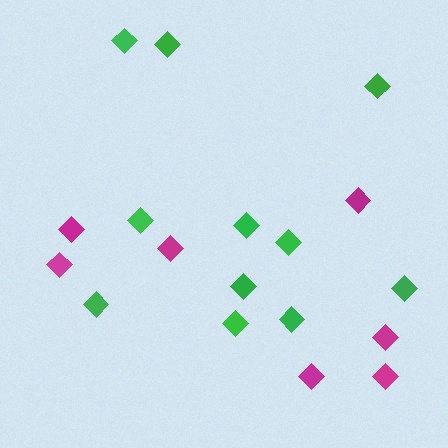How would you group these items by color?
There are 2 groups: one group of magenta diamonds (7) and one group of green diamonds (11).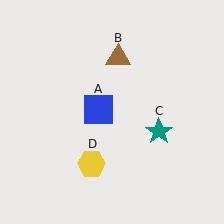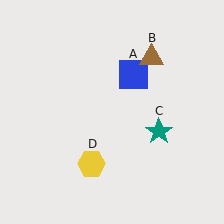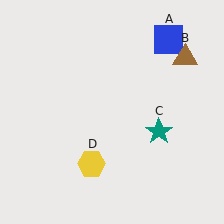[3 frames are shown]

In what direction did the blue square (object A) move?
The blue square (object A) moved up and to the right.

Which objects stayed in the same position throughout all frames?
Teal star (object C) and yellow hexagon (object D) remained stationary.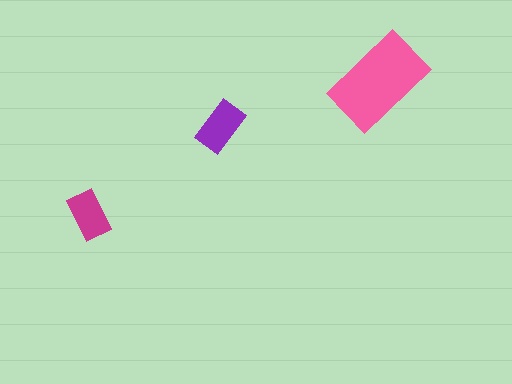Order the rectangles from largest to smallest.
the pink one, the purple one, the magenta one.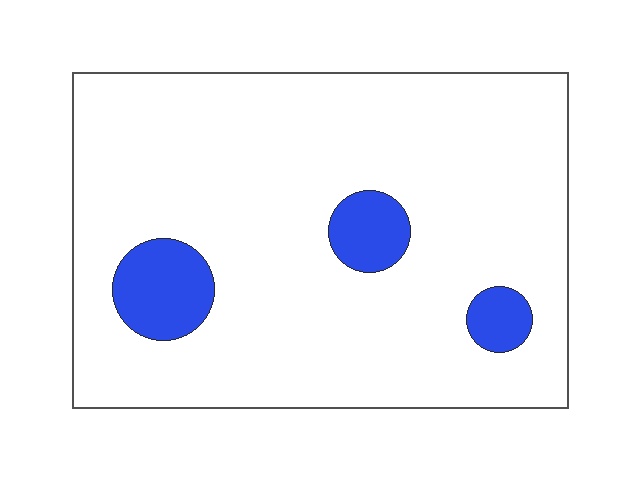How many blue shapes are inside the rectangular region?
3.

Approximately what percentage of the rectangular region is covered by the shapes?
Approximately 10%.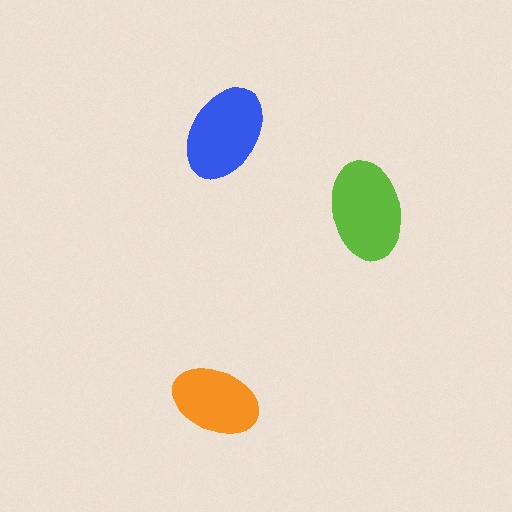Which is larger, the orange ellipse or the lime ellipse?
The lime one.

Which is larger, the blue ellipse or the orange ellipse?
The blue one.